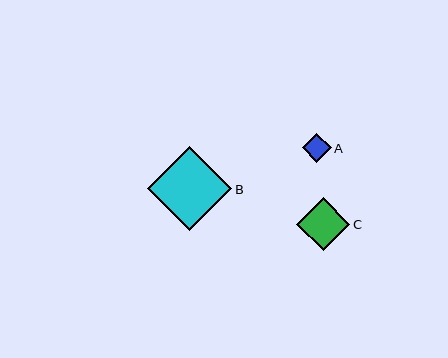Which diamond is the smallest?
Diamond A is the smallest with a size of approximately 29 pixels.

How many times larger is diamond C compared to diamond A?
Diamond C is approximately 1.8 times the size of diamond A.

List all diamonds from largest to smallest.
From largest to smallest: B, C, A.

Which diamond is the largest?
Diamond B is the largest with a size of approximately 84 pixels.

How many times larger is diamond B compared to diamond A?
Diamond B is approximately 2.9 times the size of diamond A.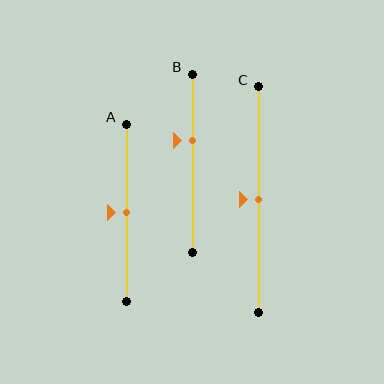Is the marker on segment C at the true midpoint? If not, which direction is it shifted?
Yes, the marker on segment C is at the true midpoint.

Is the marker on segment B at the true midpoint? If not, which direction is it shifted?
No, the marker on segment B is shifted upward by about 13% of the segment length.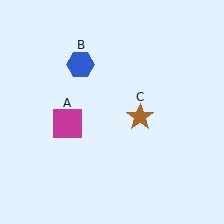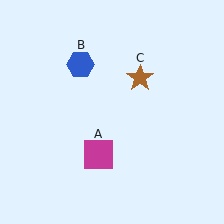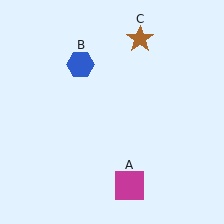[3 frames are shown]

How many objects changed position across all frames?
2 objects changed position: magenta square (object A), brown star (object C).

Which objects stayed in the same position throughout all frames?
Blue hexagon (object B) remained stationary.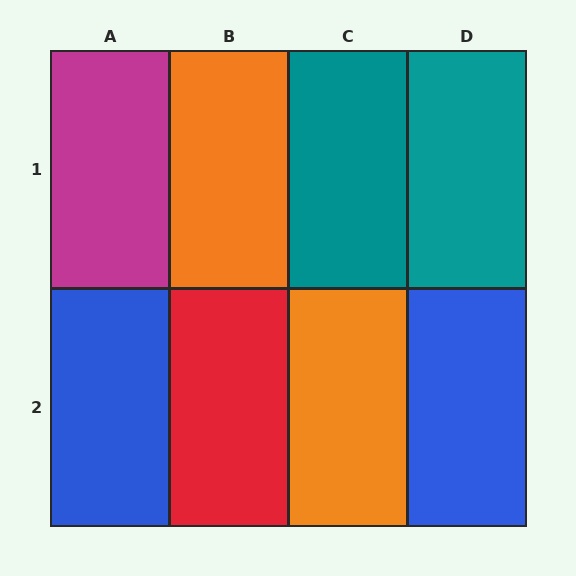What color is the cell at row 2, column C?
Orange.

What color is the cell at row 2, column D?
Blue.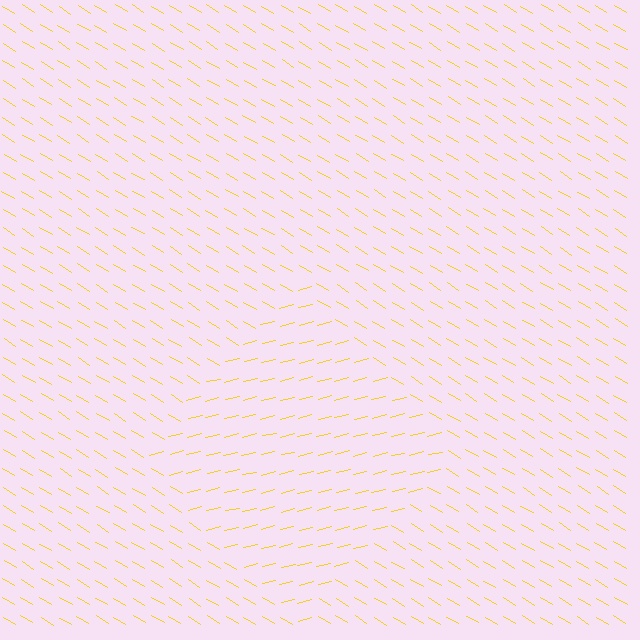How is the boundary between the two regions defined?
The boundary is defined purely by a change in line orientation (approximately 45 degrees difference). All lines are the same color and thickness.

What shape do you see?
I see a diamond.